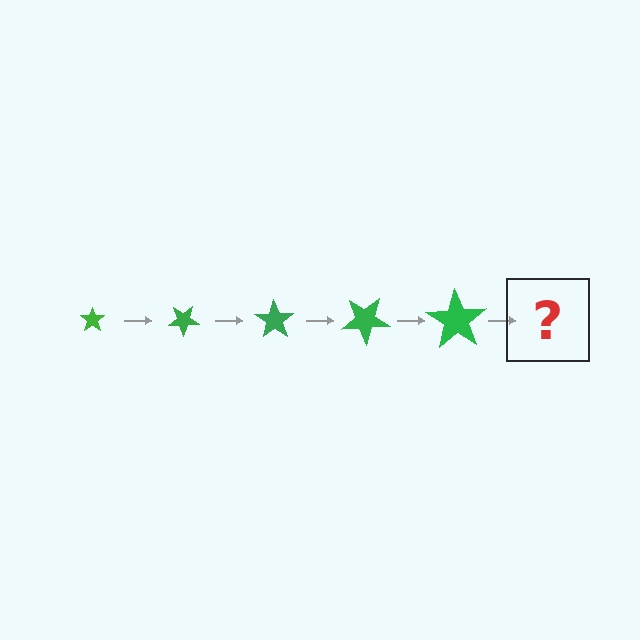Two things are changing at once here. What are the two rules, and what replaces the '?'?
The two rules are that the star grows larger each step and it rotates 35 degrees each step. The '?' should be a star, larger than the previous one and rotated 175 degrees from the start.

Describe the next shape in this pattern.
It should be a star, larger than the previous one and rotated 175 degrees from the start.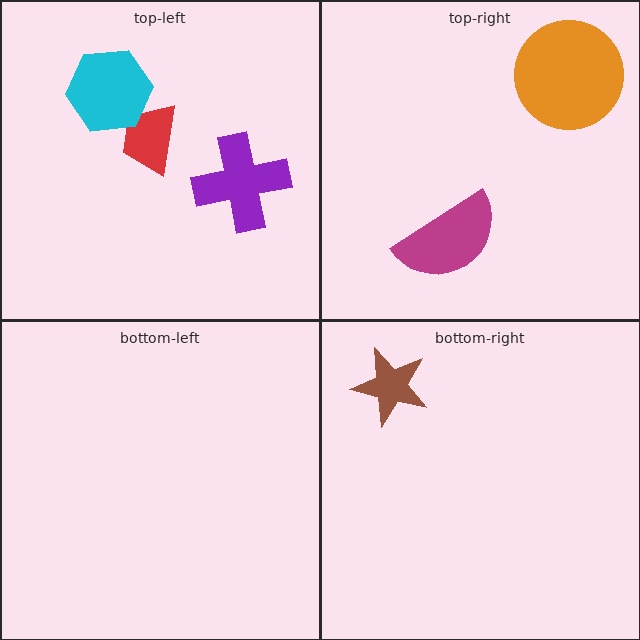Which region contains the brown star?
The bottom-right region.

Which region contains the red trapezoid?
The top-left region.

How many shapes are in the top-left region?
3.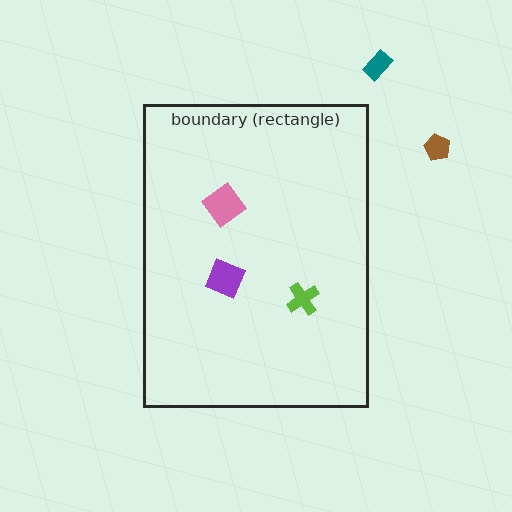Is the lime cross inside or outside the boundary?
Inside.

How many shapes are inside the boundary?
3 inside, 2 outside.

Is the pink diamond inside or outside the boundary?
Inside.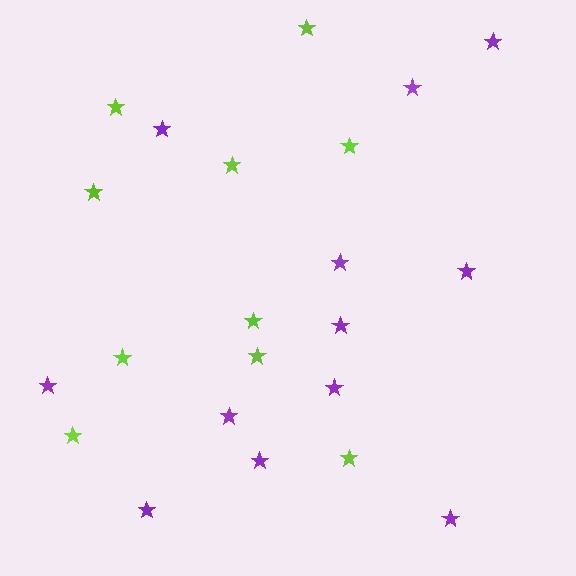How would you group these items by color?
There are 2 groups: one group of purple stars (12) and one group of lime stars (10).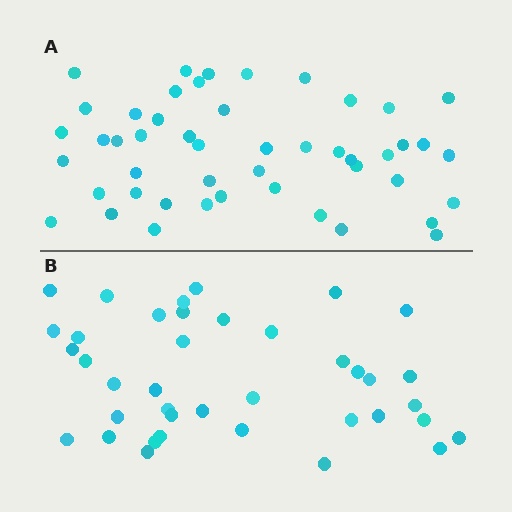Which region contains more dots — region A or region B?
Region A (the top region) has more dots.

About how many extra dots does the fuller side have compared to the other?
Region A has roughly 8 or so more dots than region B.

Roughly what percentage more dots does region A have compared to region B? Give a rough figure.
About 25% more.